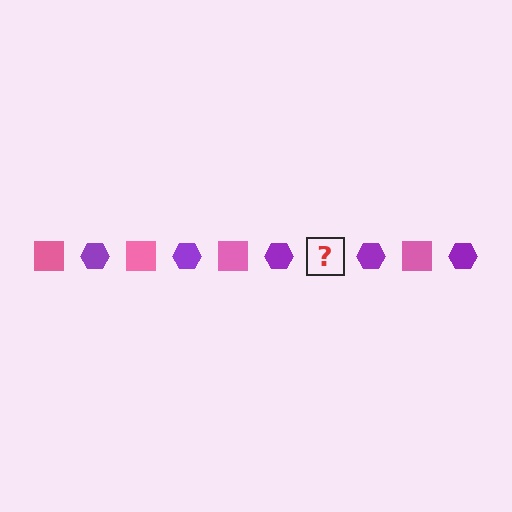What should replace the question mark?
The question mark should be replaced with a pink square.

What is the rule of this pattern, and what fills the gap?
The rule is that the pattern alternates between pink square and purple hexagon. The gap should be filled with a pink square.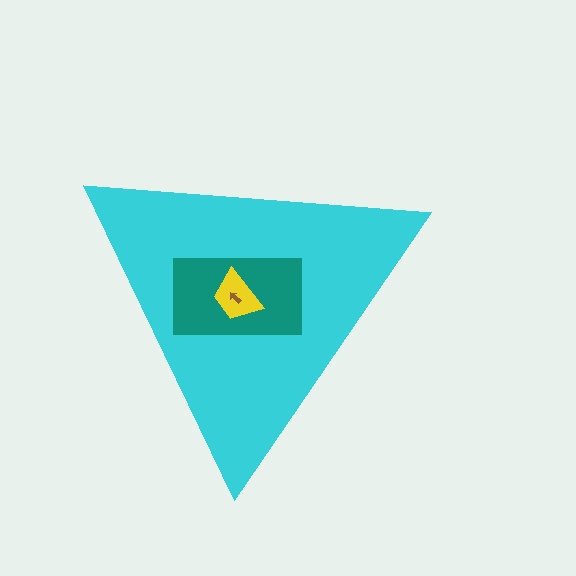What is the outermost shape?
The cyan triangle.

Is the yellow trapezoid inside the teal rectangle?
Yes.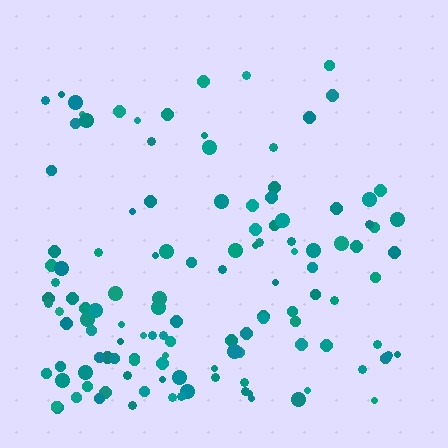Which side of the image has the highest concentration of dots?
The bottom.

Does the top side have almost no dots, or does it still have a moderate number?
Still a moderate number, just noticeably fewer than the bottom.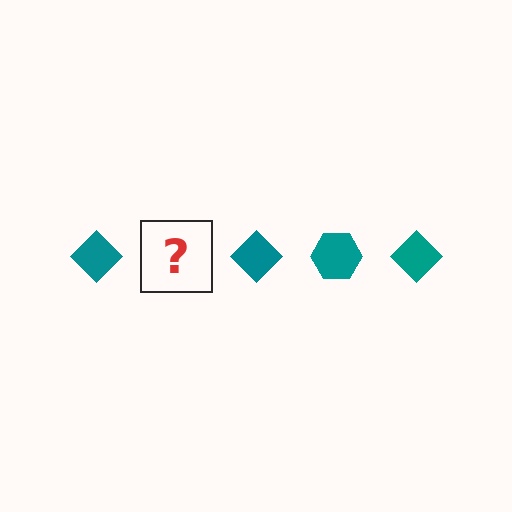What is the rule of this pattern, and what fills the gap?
The rule is that the pattern cycles through diamond, hexagon shapes in teal. The gap should be filled with a teal hexagon.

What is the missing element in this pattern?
The missing element is a teal hexagon.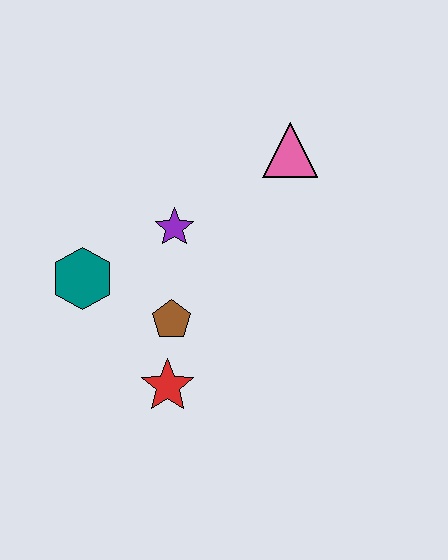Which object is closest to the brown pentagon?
The red star is closest to the brown pentagon.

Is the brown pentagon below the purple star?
Yes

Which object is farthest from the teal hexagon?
The pink triangle is farthest from the teal hexagon.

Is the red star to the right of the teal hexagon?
Yes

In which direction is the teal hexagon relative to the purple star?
The teal hexagon is to the left of the purple star.